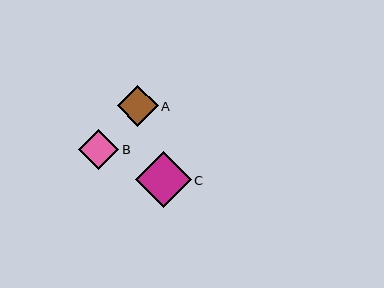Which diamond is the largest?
Diamond C is the largest with a size of approximately 56 pixels.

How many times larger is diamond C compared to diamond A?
Diamond C is approximately 1.4 times the size of diamond A.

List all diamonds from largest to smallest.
From largest to smallest: C, A, B.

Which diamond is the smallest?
Diamond B is the smallest with a size of approximately 40 pixels.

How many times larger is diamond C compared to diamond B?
Diamond C is approximately 1.4 times the size of diamond B.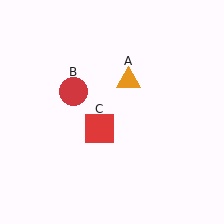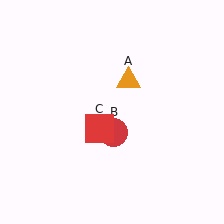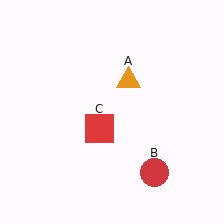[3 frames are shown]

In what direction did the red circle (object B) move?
The red circle (object B) moved down and to the right.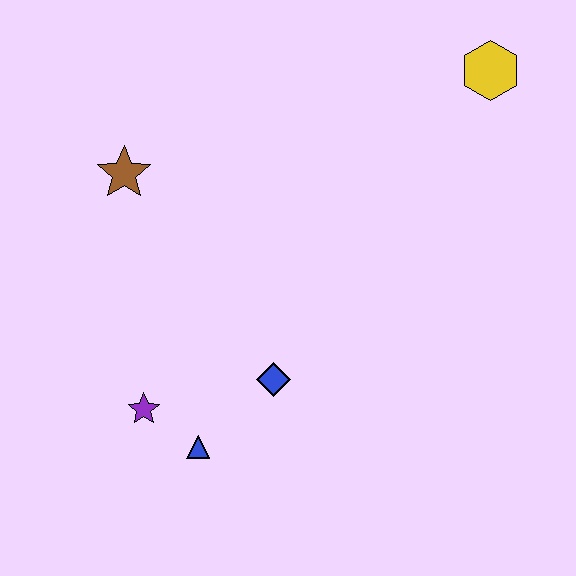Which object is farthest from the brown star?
The yellow hexagon is farthest from the brown star.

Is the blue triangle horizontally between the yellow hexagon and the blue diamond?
No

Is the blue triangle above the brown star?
No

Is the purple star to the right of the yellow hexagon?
No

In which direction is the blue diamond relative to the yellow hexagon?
The blue diamond is below the yellow hexagon.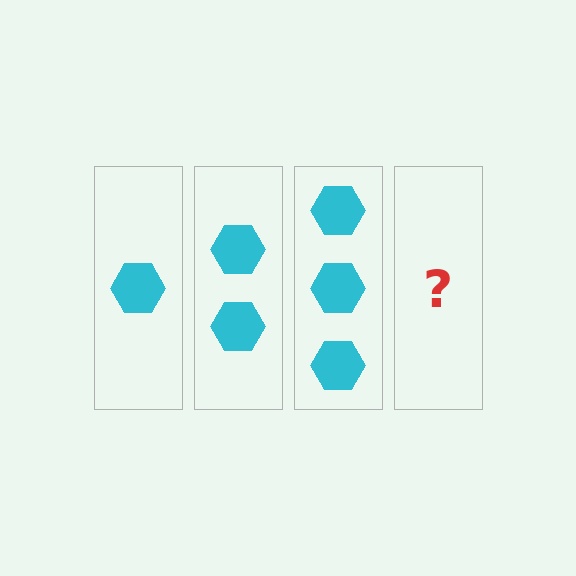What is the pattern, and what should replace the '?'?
The pattern is that each step adds one more hexagon. The '?' should be 4 hexagons.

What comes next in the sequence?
The next element should be 4 hexagons.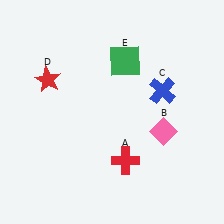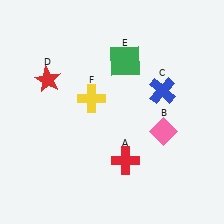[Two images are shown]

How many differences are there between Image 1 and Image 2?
There is 1 difference between the two images.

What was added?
A yellow cross (F) was added in Image 2.